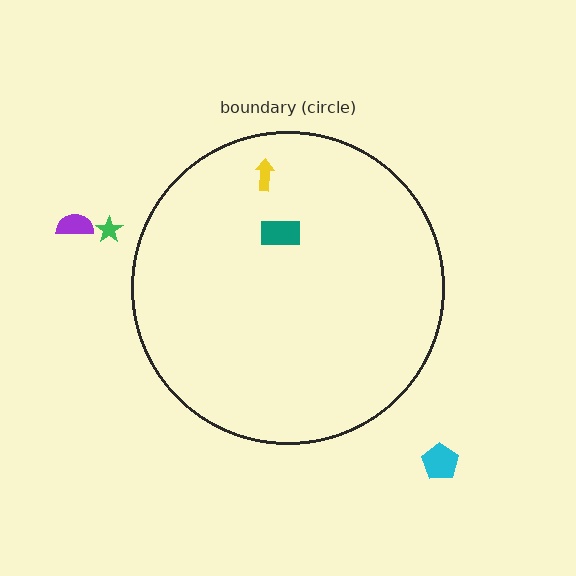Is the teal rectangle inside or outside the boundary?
Inside.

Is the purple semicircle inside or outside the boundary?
Outside.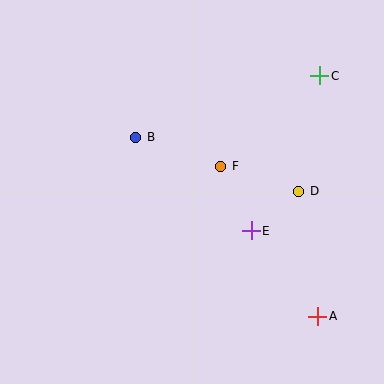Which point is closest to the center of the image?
Point F at (221, 166) is closest to the center.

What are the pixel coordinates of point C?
Point C is at (320, 76).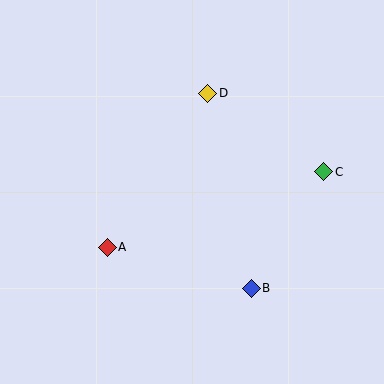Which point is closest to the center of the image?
Point D at (208, 93) is closest to the center.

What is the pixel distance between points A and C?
The distance between A and C is 229 pixels.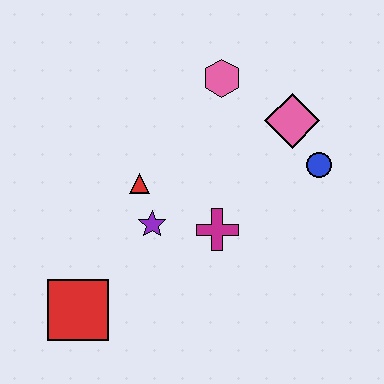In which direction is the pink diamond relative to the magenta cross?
The pink diamond is above the magenta cross.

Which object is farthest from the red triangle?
The blue circle is farthest from the red triangle.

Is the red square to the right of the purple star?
No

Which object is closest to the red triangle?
The purple star is closest to the red triangle.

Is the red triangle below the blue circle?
Yes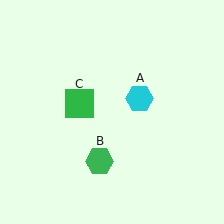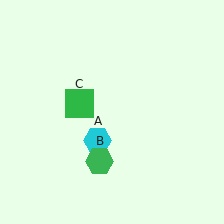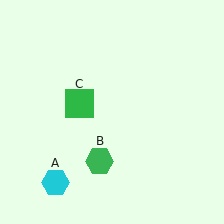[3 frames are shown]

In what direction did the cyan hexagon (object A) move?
The cyan hexagon (object A) moved down and to the left.